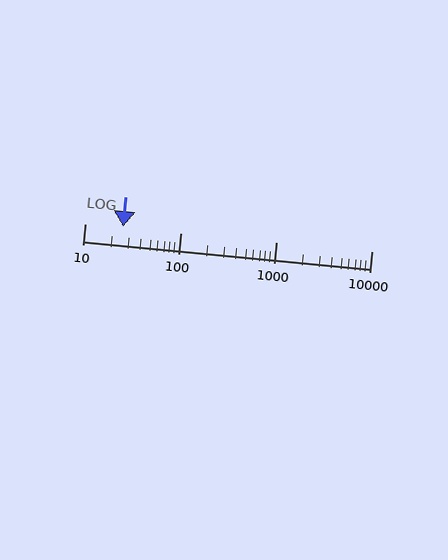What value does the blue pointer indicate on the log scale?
The pointer indicates approximately 25.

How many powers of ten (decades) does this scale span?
The scale spans 3 decades, from 10 to 10000.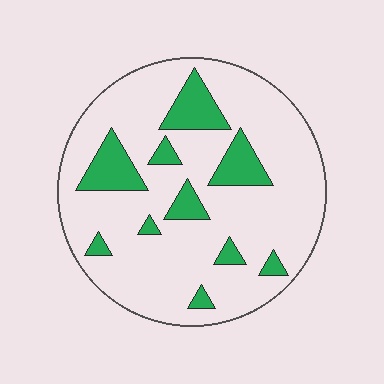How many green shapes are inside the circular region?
10.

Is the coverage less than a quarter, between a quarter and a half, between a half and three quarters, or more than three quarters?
Less than a quarter.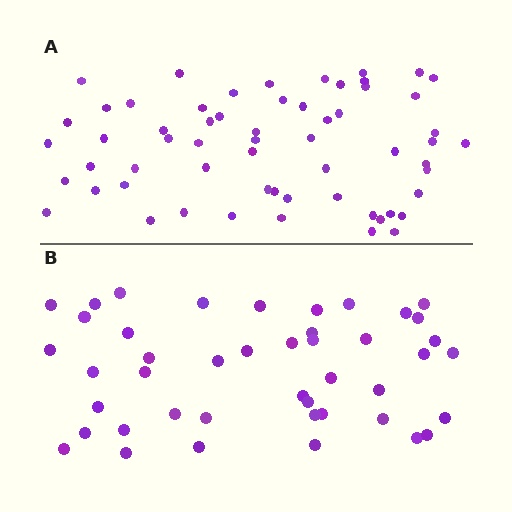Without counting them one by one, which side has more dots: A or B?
Region A (the top region) has more dots.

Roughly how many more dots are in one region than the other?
Region A has approximately 15 more dots than region B.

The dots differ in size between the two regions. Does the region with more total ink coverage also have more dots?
No. Region B has more total ink coverage because its dots are larger, but region A actually contains more individual dots. Total area can be misleading — the number of items is what matters here.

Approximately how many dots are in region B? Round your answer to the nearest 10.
About 40 dots. (The exact count is 44, which rounds to 40.)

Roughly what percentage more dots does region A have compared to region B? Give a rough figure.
About 35% more.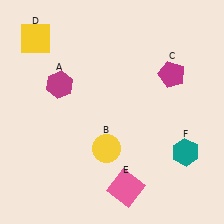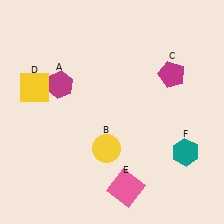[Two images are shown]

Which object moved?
The yellow square (D) moved down.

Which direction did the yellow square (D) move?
The yellow square (D) moved down.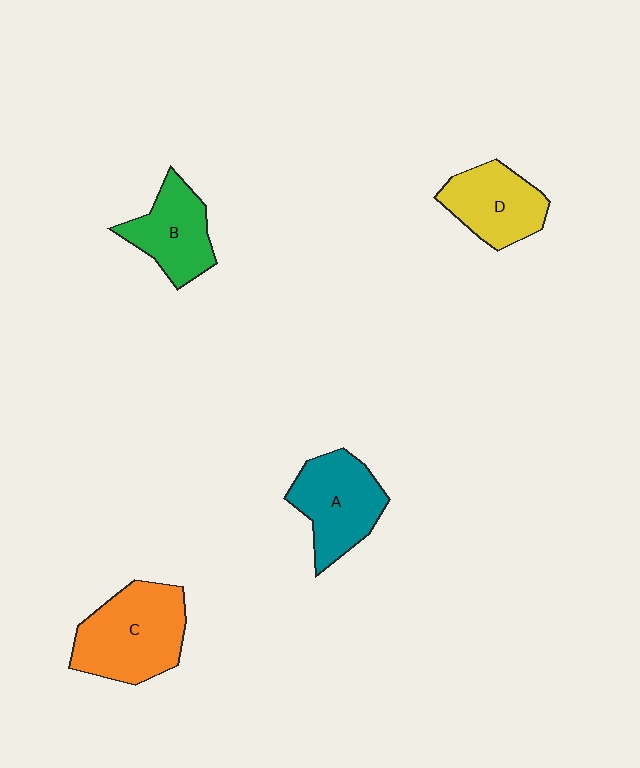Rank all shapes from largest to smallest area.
From largest to smallest: C (orange), A (teal), D (yellow), B (green).